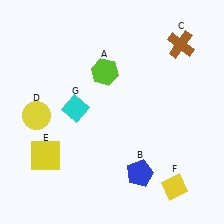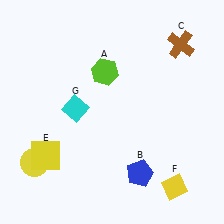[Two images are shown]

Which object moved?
The yellow circle (D) moved down.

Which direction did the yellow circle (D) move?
The yellow circle (D) moved down.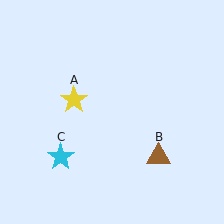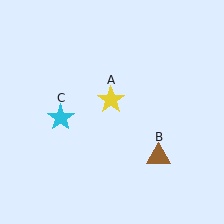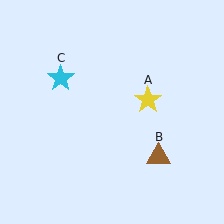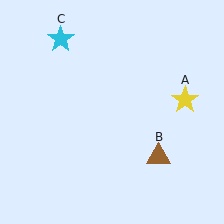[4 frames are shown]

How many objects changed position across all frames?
2 objects changed position: yellow star (object A), cyan star (object C).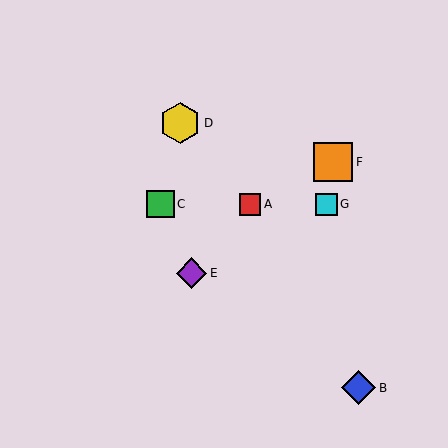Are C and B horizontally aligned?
No, C is at y≈204 and B is at y≈388.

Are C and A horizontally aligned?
Yes, both are at y≈204.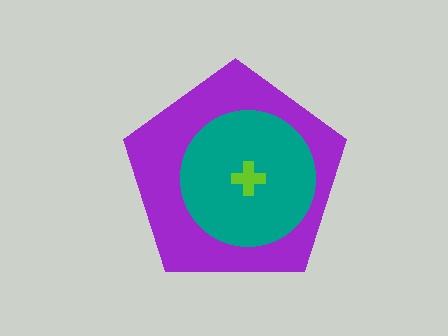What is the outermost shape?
The purple pentagon.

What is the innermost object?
The lime cross.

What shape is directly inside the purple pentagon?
The teal circle.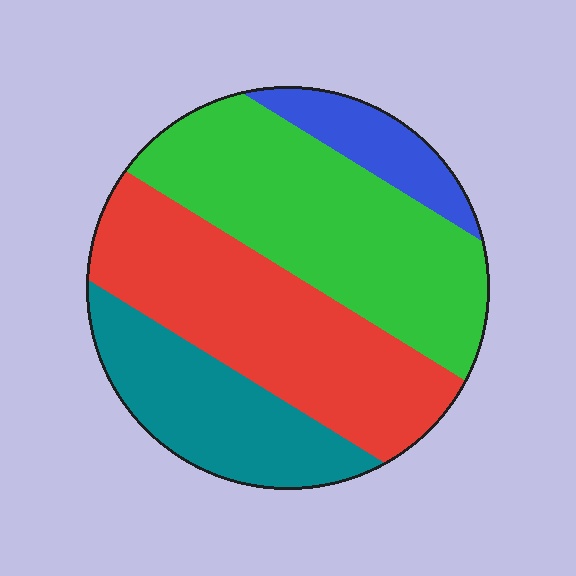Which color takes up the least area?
Blue, at roughly 10%.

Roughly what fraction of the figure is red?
Red takes up about one third (1/3) of the figure.